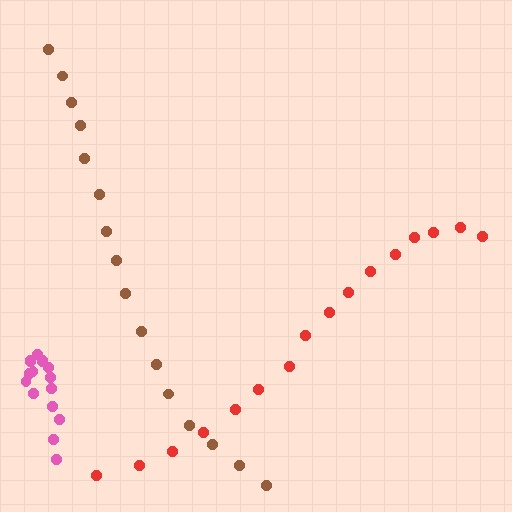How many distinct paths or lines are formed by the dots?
There are 3 distinct paths.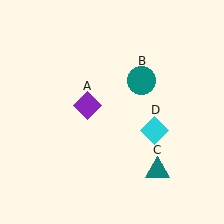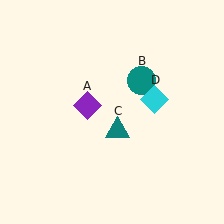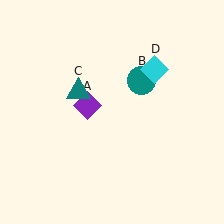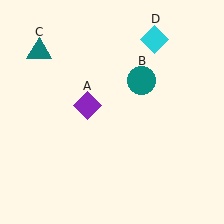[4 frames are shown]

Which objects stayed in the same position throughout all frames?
Purple diamond (object A) and teal circle (object B) remained stationary.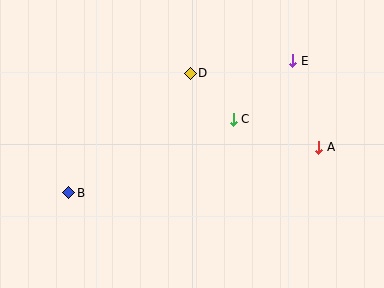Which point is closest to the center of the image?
Point C at (233, 119) is closest to the center.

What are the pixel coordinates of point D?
Point D is at (190, 73).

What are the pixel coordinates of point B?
Point B is at (69, 193).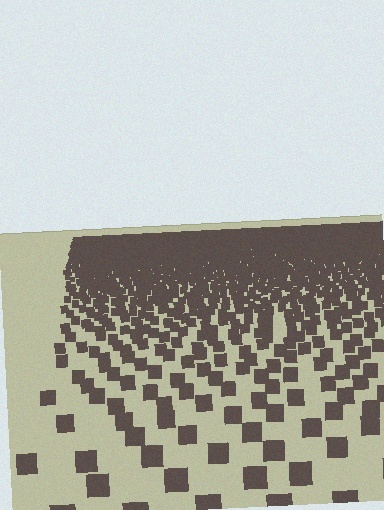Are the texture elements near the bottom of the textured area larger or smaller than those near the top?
Larger. Near the bottom, elements are closer to the viewer and appear at a bigger on-screen size.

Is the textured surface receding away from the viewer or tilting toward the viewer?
The surface is receding away from the viewer. Texture elements get smaller and denser toward the top.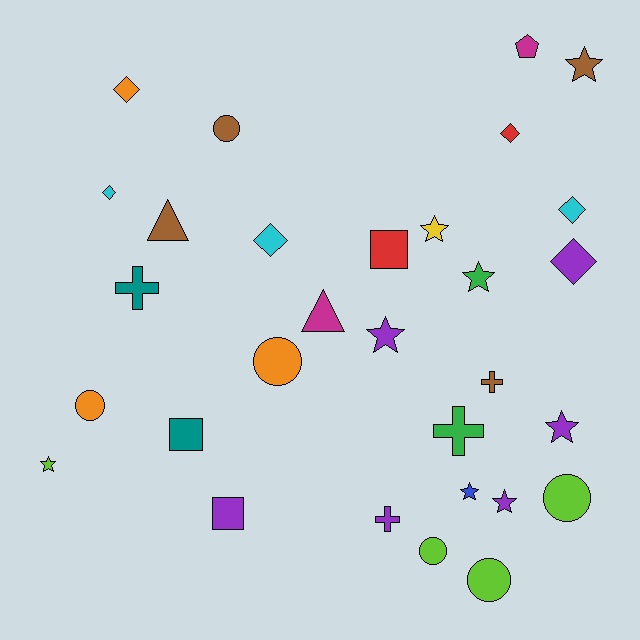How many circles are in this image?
There are 6 circles.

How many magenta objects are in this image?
There are 2 magenta objects.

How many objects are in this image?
There are 30 objects.